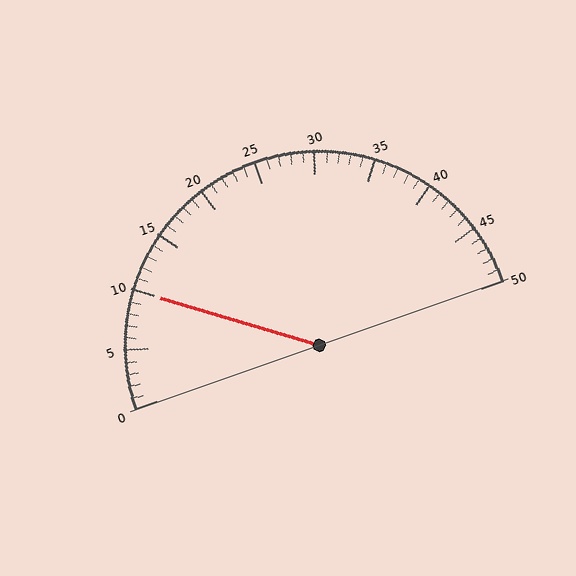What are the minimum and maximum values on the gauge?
The gauge ranges from 0 to 50.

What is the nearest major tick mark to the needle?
The nearest major tick mark is 10.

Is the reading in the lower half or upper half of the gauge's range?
The reading is in the lower half of the range (0 to 50).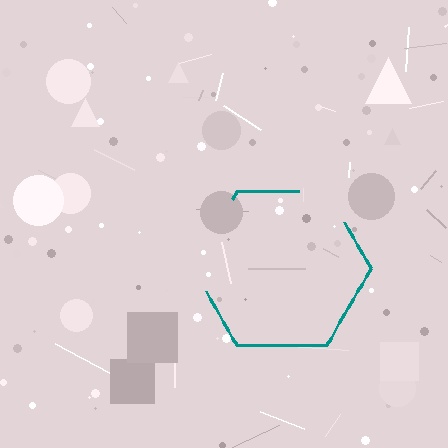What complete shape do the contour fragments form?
The contour fragments form a hexagon.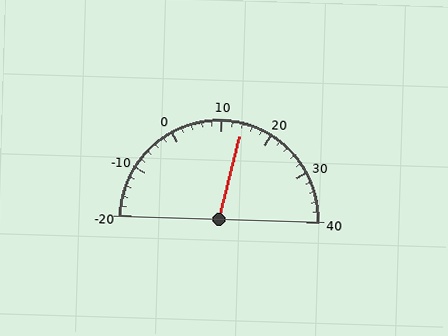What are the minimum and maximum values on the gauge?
The gauge ranges from -20 to 40.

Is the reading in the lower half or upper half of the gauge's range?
The reading is in the upper half of the range (-20 to 40).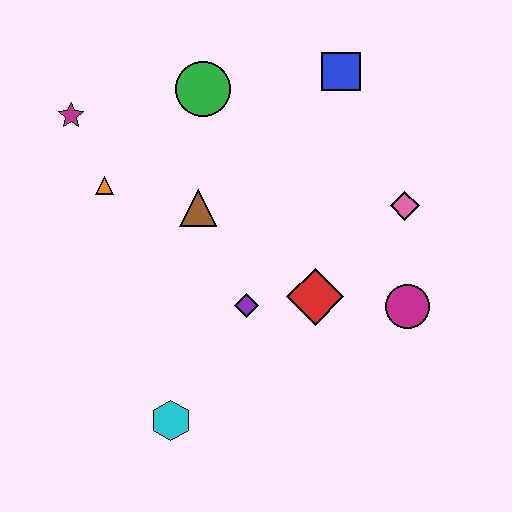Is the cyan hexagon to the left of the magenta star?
No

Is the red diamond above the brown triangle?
No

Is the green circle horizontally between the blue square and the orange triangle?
Yes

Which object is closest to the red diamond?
The purple diamond is closest to the red diamond.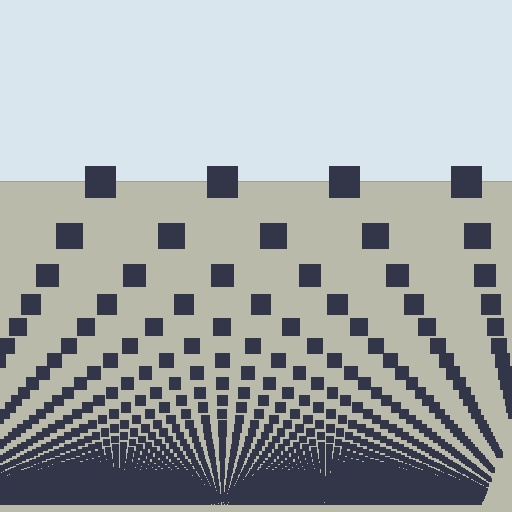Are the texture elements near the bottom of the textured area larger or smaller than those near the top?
Smaller. The gradient is inverted — elements near the bottom are smaller and denser.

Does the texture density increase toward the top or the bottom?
Density increases toward the bottom.